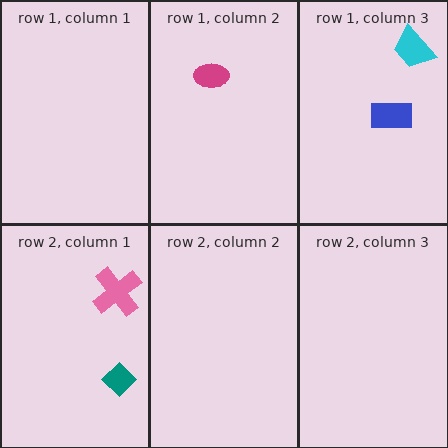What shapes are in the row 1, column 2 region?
The magenta ellipse.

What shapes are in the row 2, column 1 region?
The teal diamond, the pink cross.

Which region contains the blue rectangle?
The row 1, column 3 region.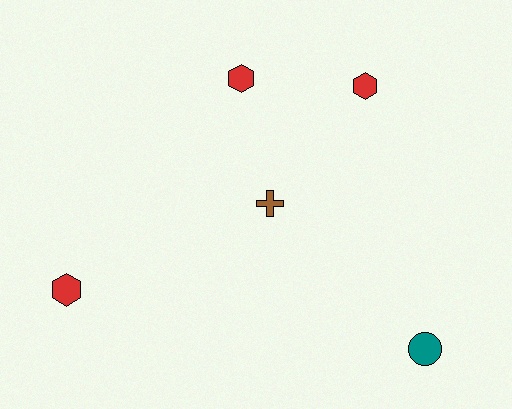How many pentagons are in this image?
There are no pentagons.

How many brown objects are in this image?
There is 1 brown object.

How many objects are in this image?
There are 5 objects.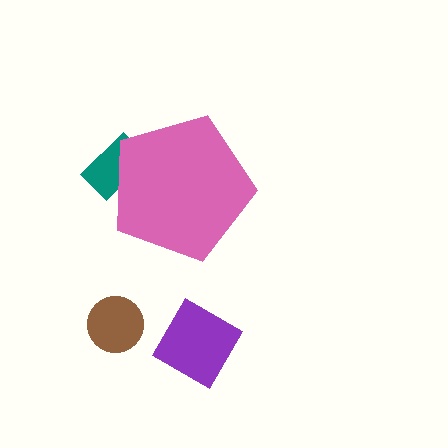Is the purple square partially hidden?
No, the purple square is fully visible.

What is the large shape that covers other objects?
A pink pentagon.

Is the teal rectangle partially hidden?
Yes, the teal rectangle is partially hidden behind the pink pentagon.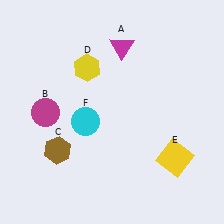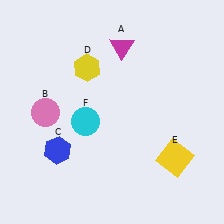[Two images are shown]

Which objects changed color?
B changed from magenta to pink. C changed from brown to blue.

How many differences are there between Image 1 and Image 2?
There are 2 differences between the two images.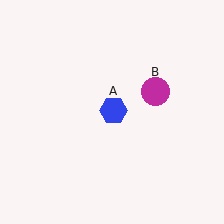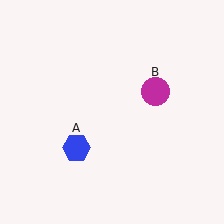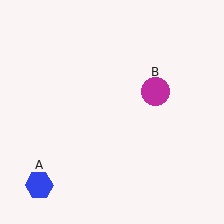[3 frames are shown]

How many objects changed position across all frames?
1 object changed position: blue hexagon (object A).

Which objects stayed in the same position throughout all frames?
Magenta circle (object B) remained stationary.